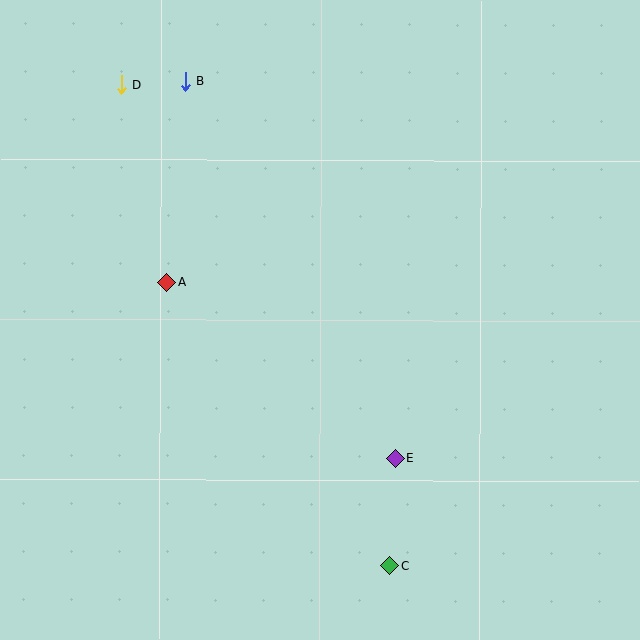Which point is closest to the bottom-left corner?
Point A is closest to the bottom-left corner.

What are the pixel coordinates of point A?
Point A is at (167, 282).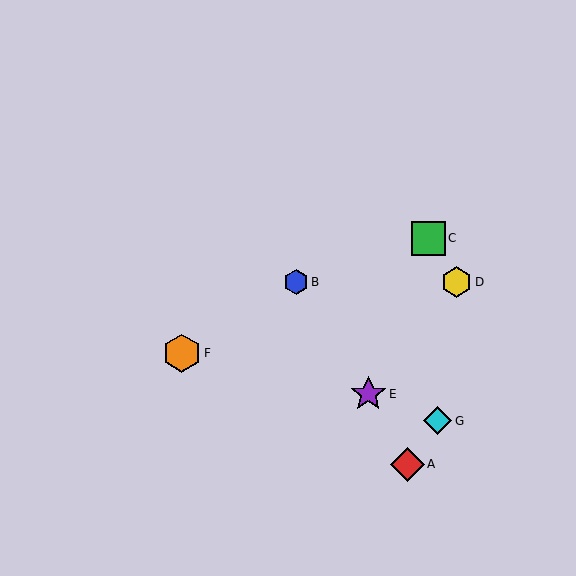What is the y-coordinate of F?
Object F is at y≈353.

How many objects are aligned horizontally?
2 objects (B, D) are aligned horizontally.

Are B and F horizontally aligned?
No, B is at y≈282 and F is at y≈353.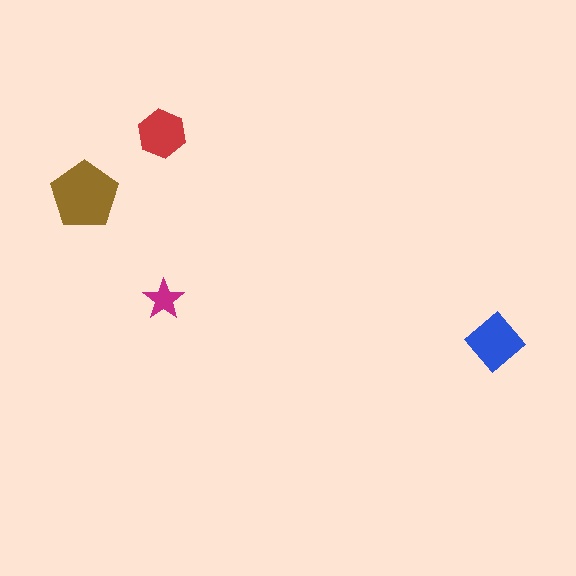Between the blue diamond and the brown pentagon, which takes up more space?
The brown pentagon.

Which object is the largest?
The brown pentagon.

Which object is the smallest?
The magenta star.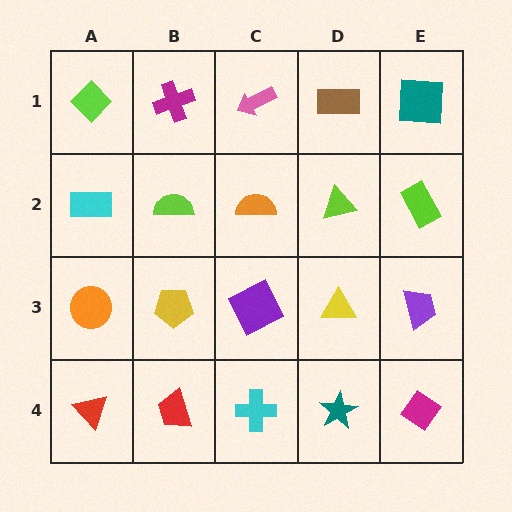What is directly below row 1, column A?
A cyan rectangle.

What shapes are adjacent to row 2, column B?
A magenta cross (row 1, column B), a yellow pentagon (row 3, column B), a cyan rectangle (row 2, column A), an orange semicircle (row 2, column C).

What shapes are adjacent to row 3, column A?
A cyan rectangle (row 2, column A), a red triangle (row 4, column A), a yellow pentagon (row 3, column B).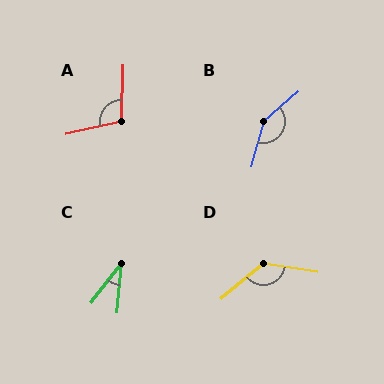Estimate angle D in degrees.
Approximately 131 degrees.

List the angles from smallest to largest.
C (32°), A (104°), D (131°), B (146°).